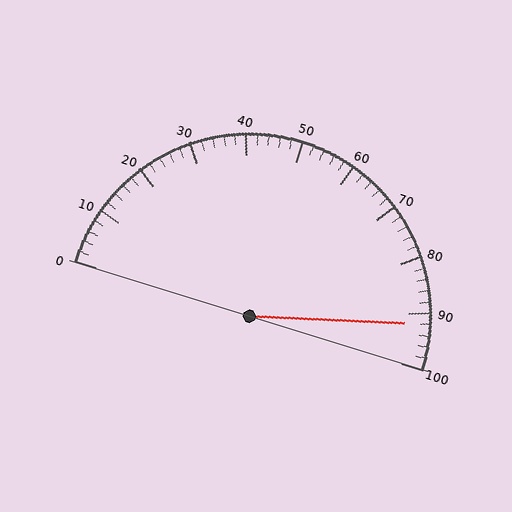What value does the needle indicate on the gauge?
The needle indicates approximately 92.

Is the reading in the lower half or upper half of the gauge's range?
The reading is in the upper half of the range (0 to 100).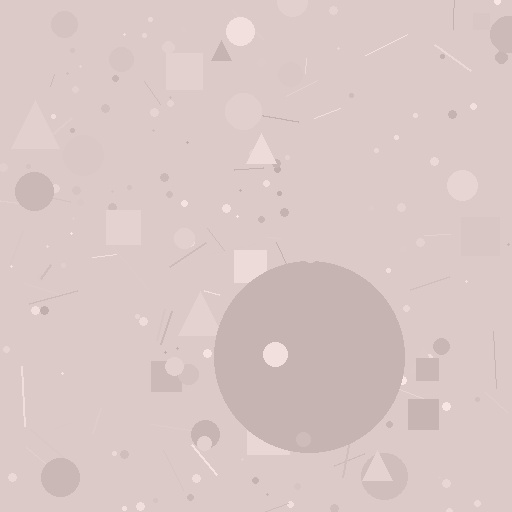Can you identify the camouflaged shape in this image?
The camouflaged shape is a circle.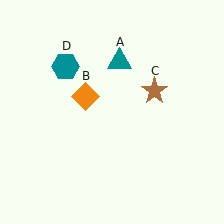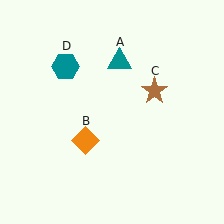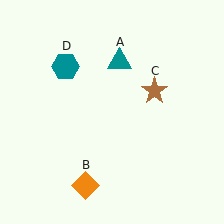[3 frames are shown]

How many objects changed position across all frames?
1 object changed position: orange diamond (object B).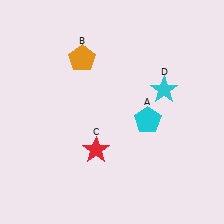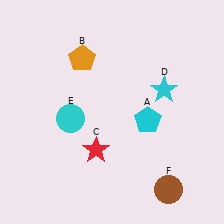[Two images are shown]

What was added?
A cyan circle (E), a brown circle (F) were added in Image 2.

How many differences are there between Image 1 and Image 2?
There are 2 differences between the two images.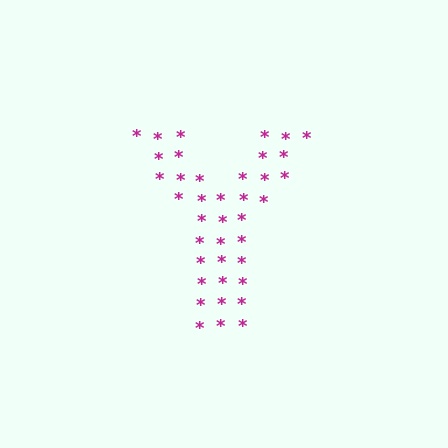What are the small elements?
The small elements are asterisks.